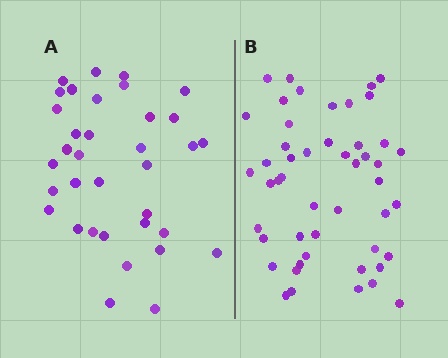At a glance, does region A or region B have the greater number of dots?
Region B (the right region) has more dots.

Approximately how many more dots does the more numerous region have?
Region B has approximately 15 more dots than region A.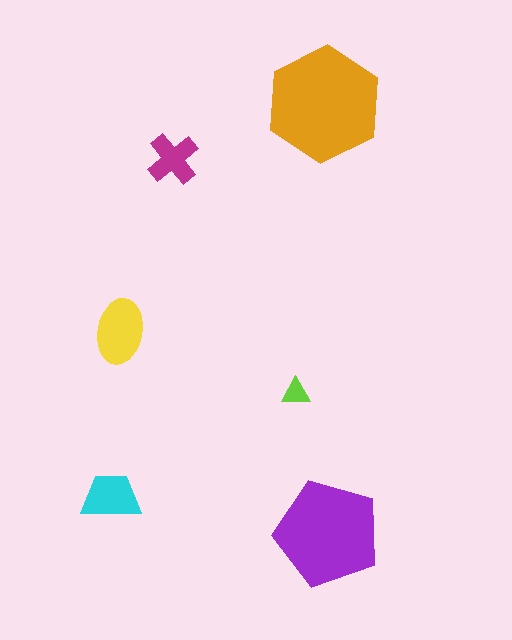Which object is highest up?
The orange hexagon is topmost.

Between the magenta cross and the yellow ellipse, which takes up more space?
The yellow ellipse.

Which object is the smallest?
The lime triangle.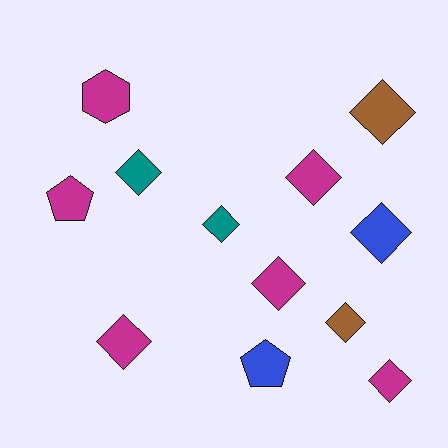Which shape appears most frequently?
Diamond, with 9 objects.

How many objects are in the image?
There are 12 objects.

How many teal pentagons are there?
There are no teal pentagons.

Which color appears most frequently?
Magenta, with 6 objects.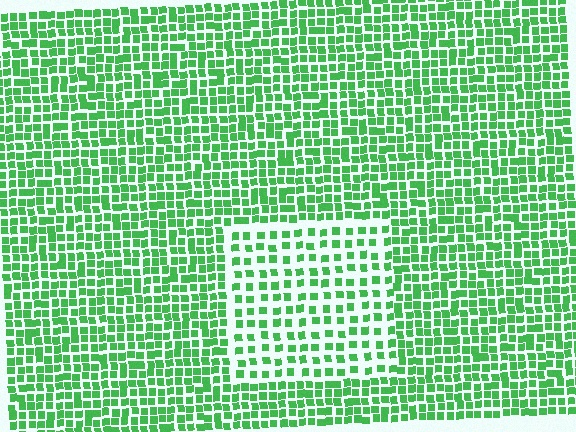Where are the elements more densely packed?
The elements are more densely packed outside the rectangle boundary.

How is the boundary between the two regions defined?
The boundary is defined by a change in element density (approximately 1.9x ratio). All elements are the same color, size, and shape.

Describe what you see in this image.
The image contains small green elements arranged at two different densities. A rectangle-shaped region is visible where the elements are less densely packed than the surrounding area.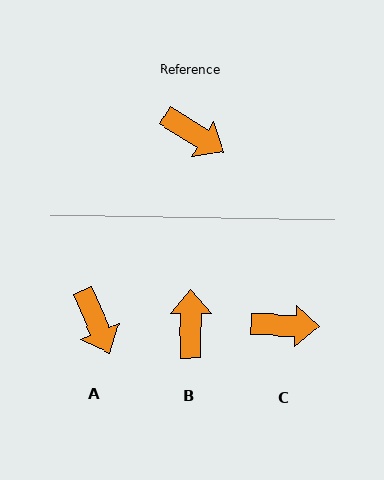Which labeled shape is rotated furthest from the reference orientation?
B, about 122 degrees away.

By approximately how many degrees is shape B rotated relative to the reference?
Approximately 122 degrees counter-clockwise.